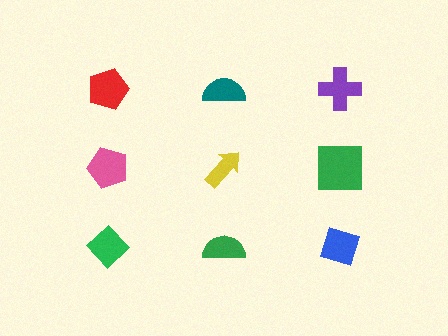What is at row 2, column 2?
A yellow arrow.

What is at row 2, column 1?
A pink pentagon.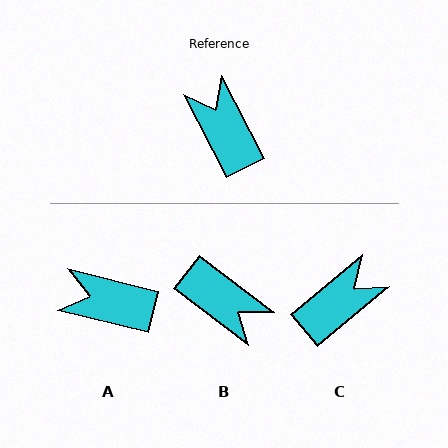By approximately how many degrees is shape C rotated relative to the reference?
Approximately 77 degrees clockwise.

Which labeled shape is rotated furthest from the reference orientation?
B, about 154 degrees away.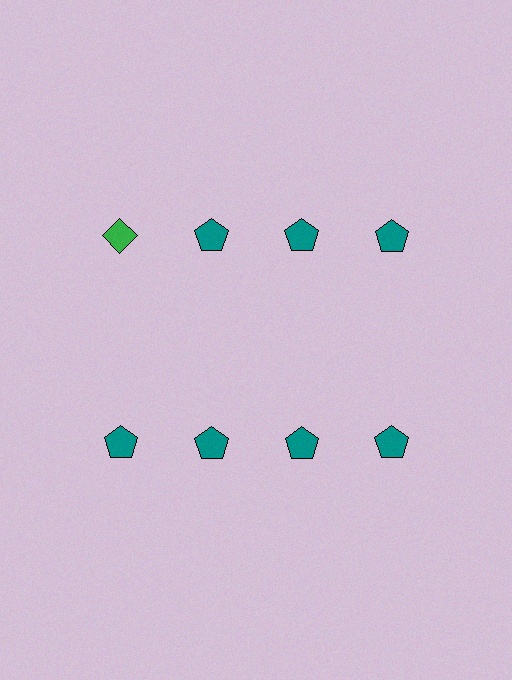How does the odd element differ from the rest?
It differs in both color (green instead of teal) and shape (diamond instead of pentagon).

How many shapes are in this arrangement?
There are 8 shapes arranged in a grid pattern.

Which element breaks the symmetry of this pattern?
The green diamond in the top row, leftmost column breaks the symmetry. All other shapes are teal pentagons.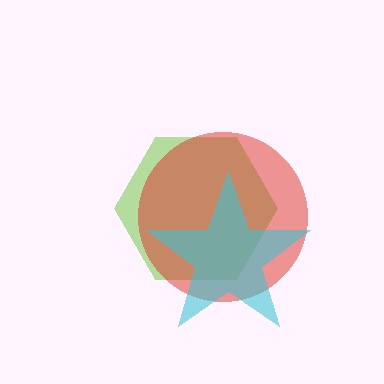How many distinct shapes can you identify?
There are 3 distinct shapes: a lime hexagon, a red circle, a cyan star.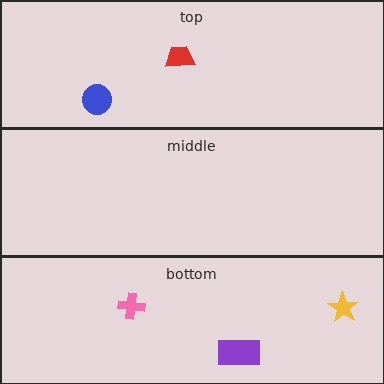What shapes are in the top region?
The blue circle, the red trapezoid.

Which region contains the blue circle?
The top region.